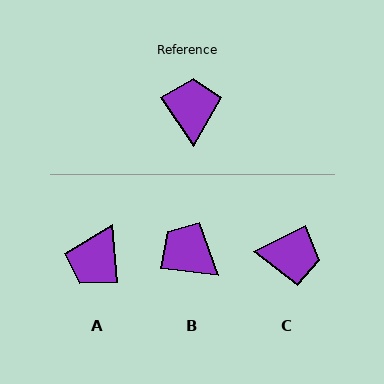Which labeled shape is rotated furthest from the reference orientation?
A, about 151 degrees away.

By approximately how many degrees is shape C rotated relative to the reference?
Approximately 98 degrees clockwise.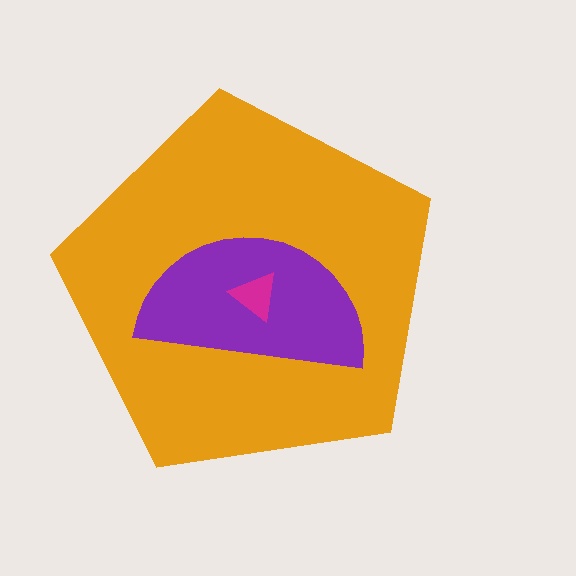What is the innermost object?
The magenta triangle.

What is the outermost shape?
The orange pentagon.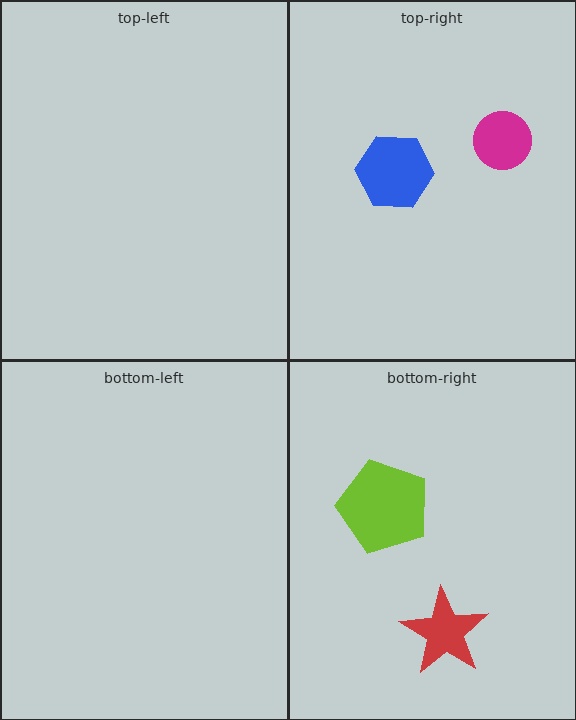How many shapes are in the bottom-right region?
2.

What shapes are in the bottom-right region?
The lime pentagon, the red star.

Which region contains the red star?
The bottom-right region.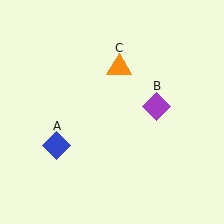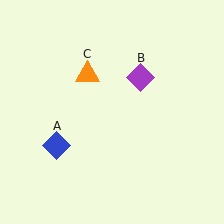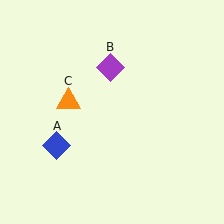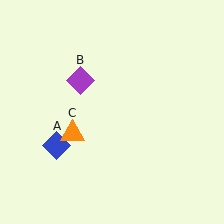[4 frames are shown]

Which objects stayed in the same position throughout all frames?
Blue diamond (object A) remained stationary.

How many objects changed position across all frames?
2 objects changed position: purple diamond (object B), orange triangle (object C).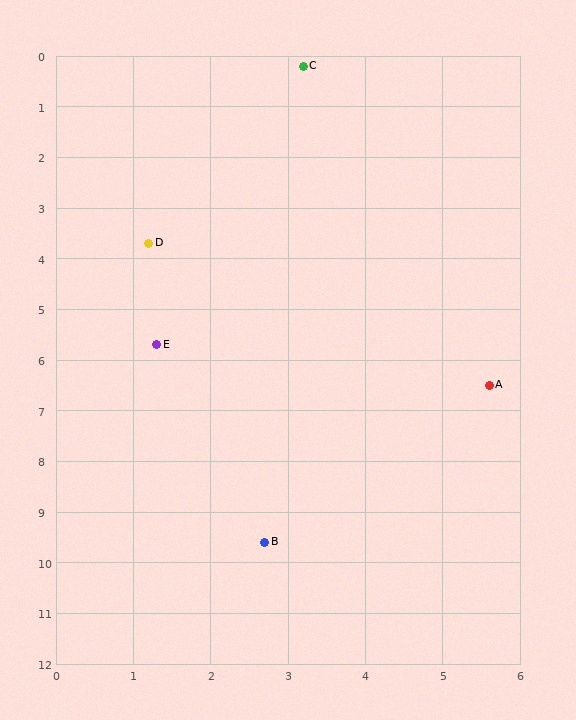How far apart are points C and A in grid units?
Points C and A are about 6.7 grid units apart.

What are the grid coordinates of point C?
Point C is at approximately (3.2, 0.2).